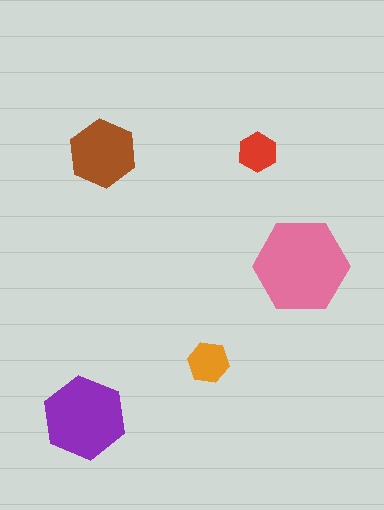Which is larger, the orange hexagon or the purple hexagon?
The purple one.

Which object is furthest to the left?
The purple hexagon is leftmost.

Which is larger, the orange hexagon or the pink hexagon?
The pink one.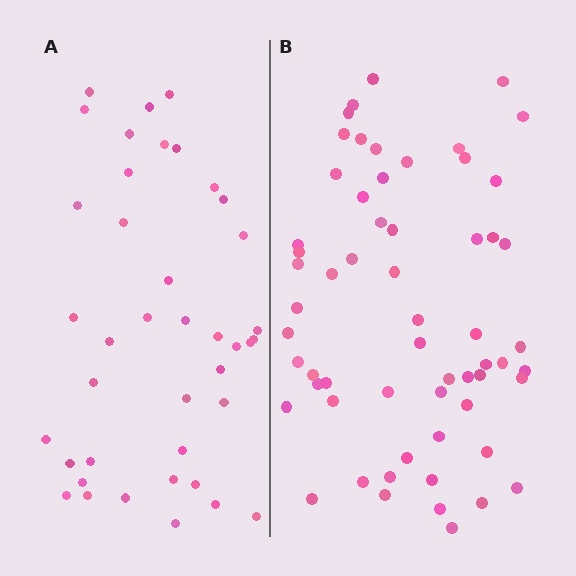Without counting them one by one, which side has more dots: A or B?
Region B (the right region) has more dots.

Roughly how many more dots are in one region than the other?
Region B has approximately 20 more dots than region A.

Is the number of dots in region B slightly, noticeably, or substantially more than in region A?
Region B has substantially more. The ratio is roughly 1.5 to 1.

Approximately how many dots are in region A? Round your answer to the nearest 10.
About 40 dots.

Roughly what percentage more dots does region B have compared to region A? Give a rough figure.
About 50% more.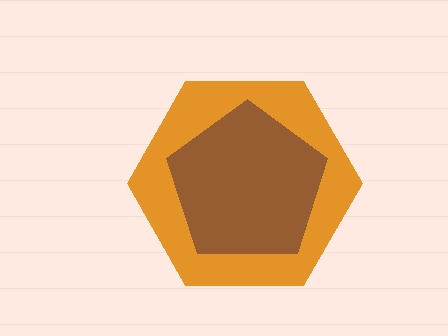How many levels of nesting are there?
2.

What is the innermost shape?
The brown pentagon.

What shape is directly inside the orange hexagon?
The brown pentagon.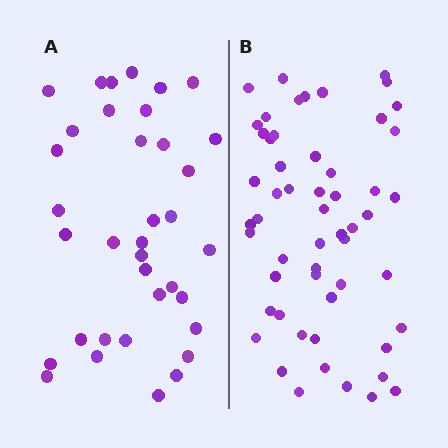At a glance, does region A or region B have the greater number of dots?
Region B (the right region) has more dots.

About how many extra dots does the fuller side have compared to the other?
Region B has approximately 20 more dots than region A.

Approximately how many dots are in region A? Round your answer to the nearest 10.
About 40 dots. (The exact count is 36, which rounds to 40.)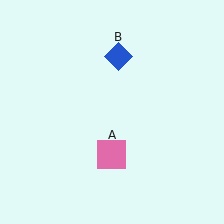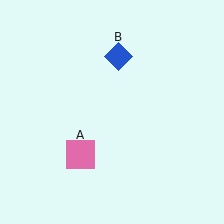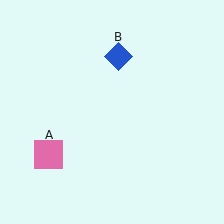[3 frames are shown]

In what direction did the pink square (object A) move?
The pink square (object A) moved left.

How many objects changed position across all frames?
1 object changed position: pink square (object A).